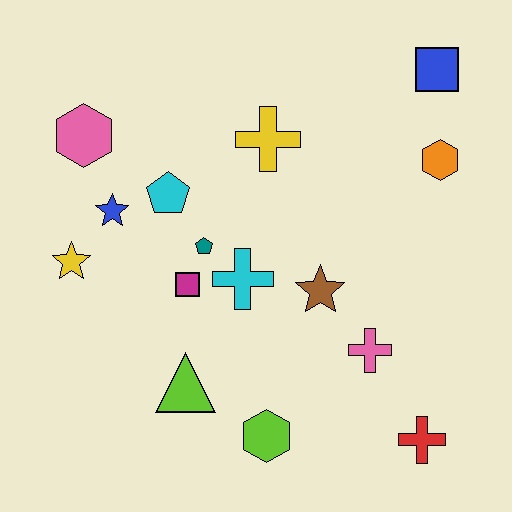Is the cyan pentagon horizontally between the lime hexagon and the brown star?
No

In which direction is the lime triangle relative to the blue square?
The lime triangle is below the blue square.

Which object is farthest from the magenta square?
The blue square is farthest from the magenta square.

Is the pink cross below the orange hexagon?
Yes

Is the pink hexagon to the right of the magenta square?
No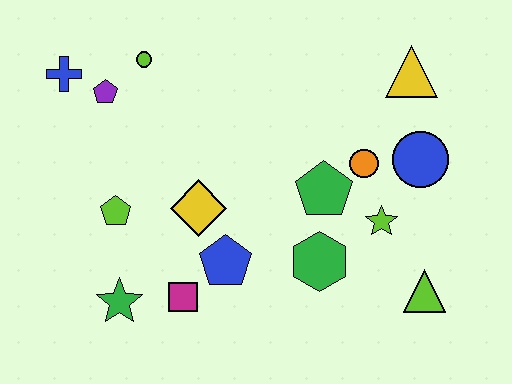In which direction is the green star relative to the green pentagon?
The green star is to the left of the green pentagon.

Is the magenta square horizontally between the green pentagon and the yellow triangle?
No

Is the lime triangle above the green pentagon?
No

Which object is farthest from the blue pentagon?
The yellow triangle is farthest from the blue pentagon.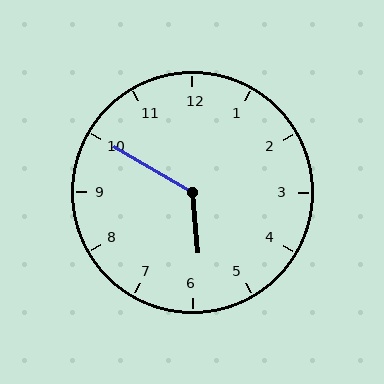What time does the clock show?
5:50.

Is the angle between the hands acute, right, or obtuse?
It is obtuse.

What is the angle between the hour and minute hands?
Approximately 125 degrees.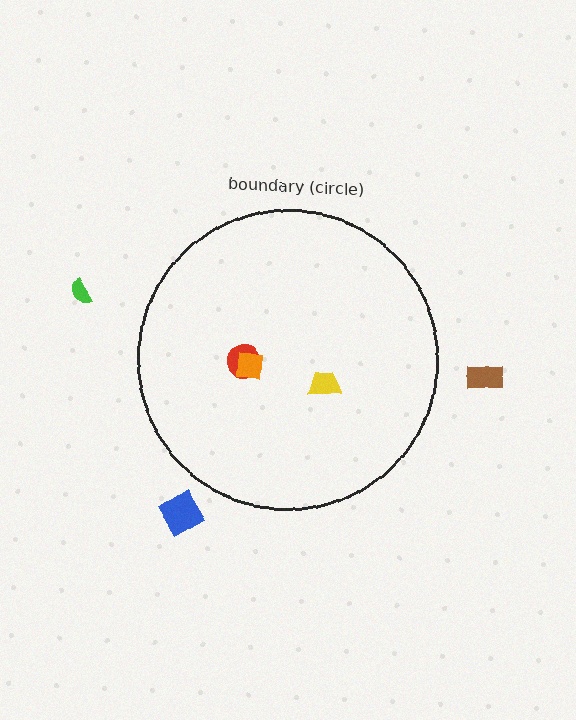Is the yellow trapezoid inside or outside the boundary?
Inside.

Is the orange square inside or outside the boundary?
Inside.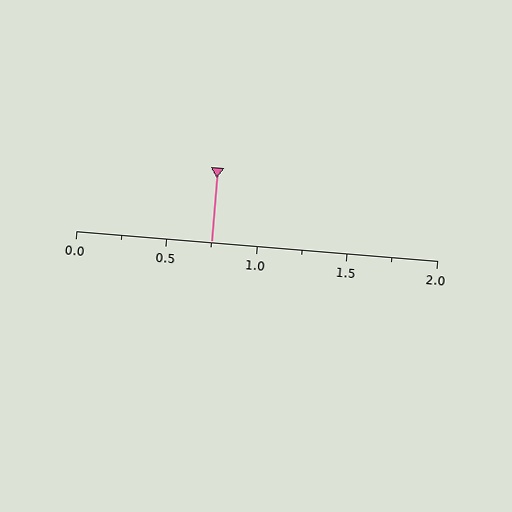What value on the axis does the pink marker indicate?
The marker indicates approximately 0.75.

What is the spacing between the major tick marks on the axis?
The major ticks are spaced 0.5 apart.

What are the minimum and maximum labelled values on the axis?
The axis runs from 0.0 to 2.0.